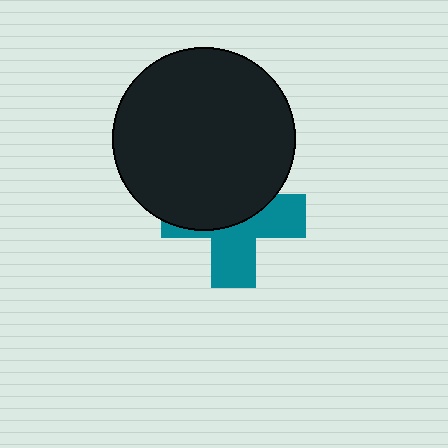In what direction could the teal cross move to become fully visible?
The teal cross could move down. That would shift it out from behind the black circle entirely.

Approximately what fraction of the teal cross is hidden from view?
Roughly 52% of the teal cross is hidden behind the black circle.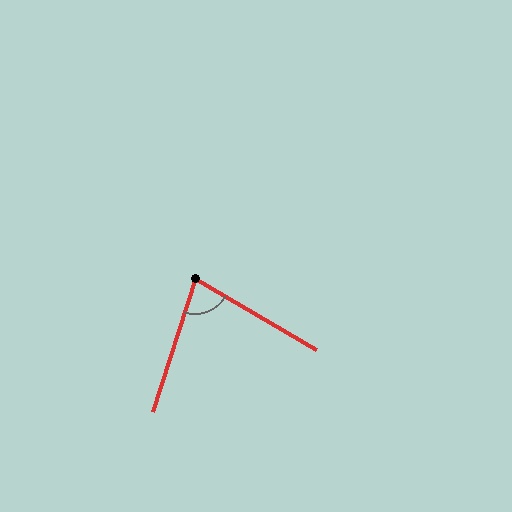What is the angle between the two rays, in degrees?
Approximately 77 degrees.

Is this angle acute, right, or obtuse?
It is acute.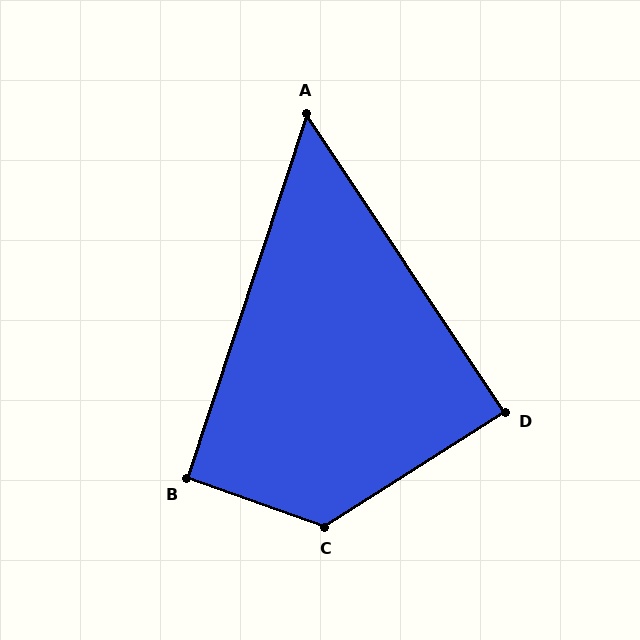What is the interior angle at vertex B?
Approximately 91 degrees (approximately right).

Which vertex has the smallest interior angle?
A, at approximately 52 degrees.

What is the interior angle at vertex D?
Approximately 89 degrees (approximately right).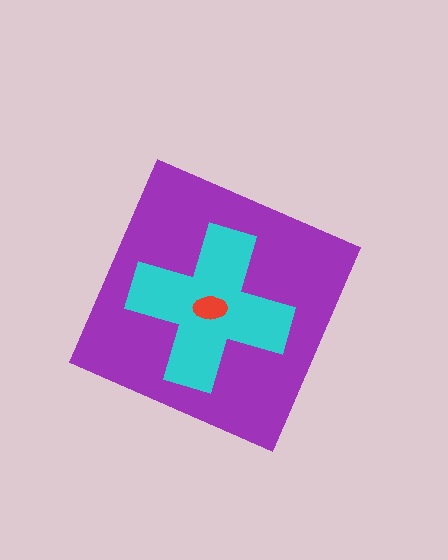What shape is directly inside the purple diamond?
The cyan cross.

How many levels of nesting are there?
3.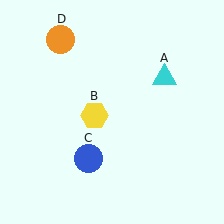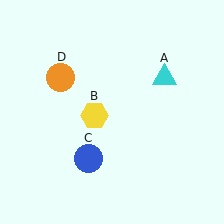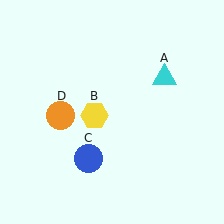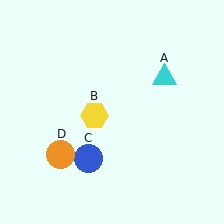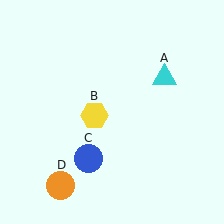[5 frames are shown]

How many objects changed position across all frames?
1 object changed position: orange circle (object D).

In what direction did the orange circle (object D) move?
The orange circle (object D) moved down.